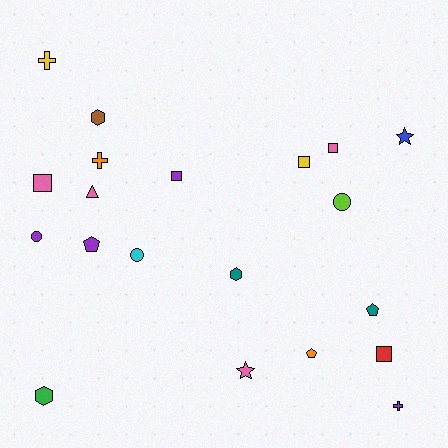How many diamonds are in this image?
There are no diamonds.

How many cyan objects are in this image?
There is 1 cyan object.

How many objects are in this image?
There are 20 objects.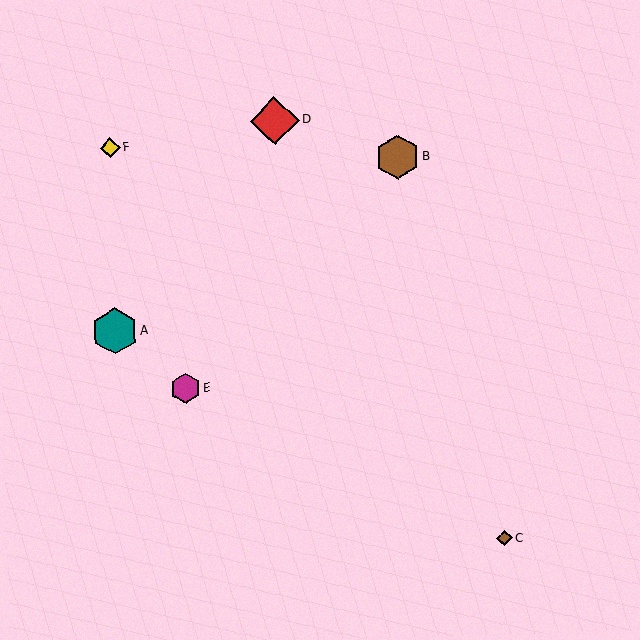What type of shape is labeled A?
Shape A is a teal hexagon.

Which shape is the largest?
The red diamond (labeled D) is the largest.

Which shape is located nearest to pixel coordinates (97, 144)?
The yellow diamond (labeled F) at (110, 148) is nearest to that location.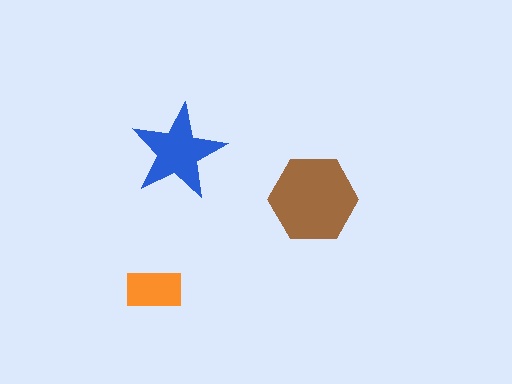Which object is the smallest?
The orange rectangle.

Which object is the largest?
The brown hexagon.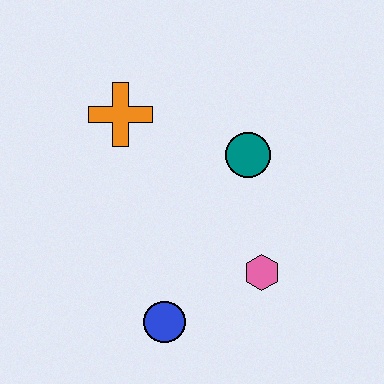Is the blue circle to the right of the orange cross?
Yes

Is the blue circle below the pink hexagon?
Yes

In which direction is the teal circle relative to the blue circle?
The teal circle is above the blue circle.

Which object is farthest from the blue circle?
The orange cross is farthest from the blue circle.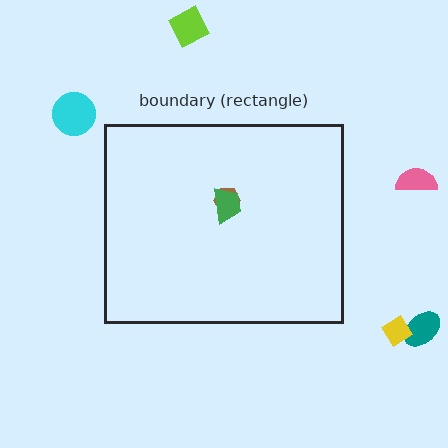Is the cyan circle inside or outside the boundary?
Outside.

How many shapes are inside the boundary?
2 inside, 5 outside.